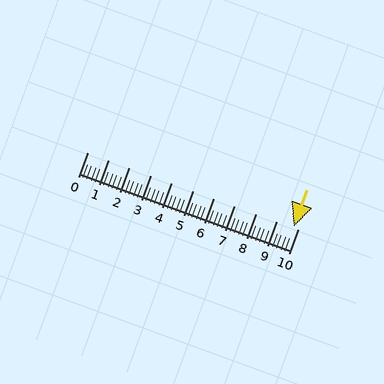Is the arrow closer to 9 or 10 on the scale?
The arrow is closer to 10.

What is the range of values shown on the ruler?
The ruler shows values from 0 to 10.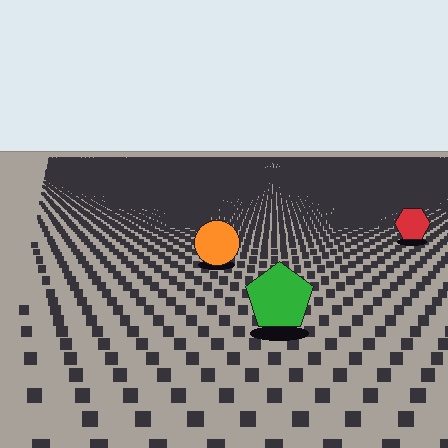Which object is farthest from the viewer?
The red hexagon is farthest from the viewer. It appears smaller and the ground texture around it is denser.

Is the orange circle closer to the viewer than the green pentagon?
No. The green pentagon is closer — you can tell from the texture gradient: the ground texture is coarser near it.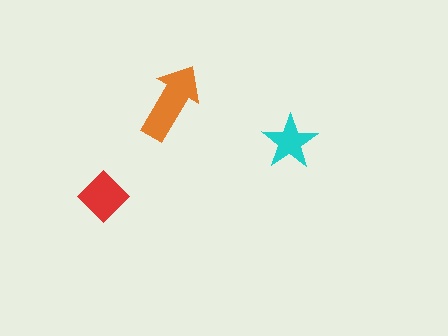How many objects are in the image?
There are 3 objects in the image.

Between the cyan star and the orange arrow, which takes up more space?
The orange arrow.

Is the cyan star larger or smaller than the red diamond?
Smaller.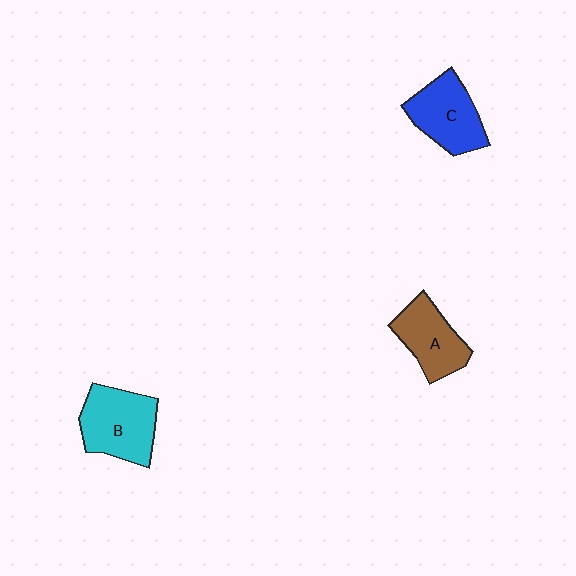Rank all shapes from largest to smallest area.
From largest to smallest: B (cyan), C (blue), A (brown).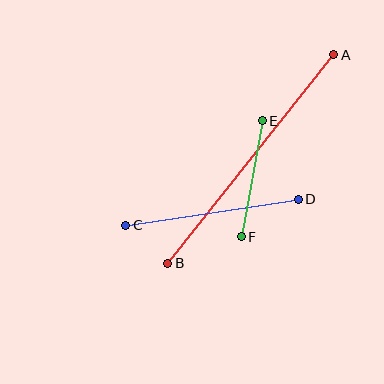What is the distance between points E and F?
The distance is approximately 118 pixels.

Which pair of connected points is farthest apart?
Points A and B are farthest apart.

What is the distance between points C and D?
The distance is approximately 174 pixels.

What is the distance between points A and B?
The distance is approximately 267 pixels.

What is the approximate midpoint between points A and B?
The midpoint is at approximately (251, 159) pixels.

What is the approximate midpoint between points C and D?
The midpoint is at approximately (212, 212) pixels.